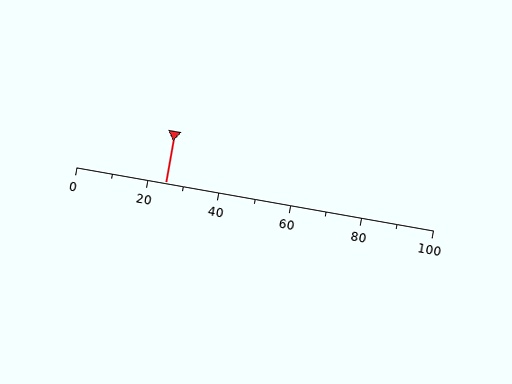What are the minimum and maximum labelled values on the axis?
The axis runs from 0 to 100.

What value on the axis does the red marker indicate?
The marker indicates approximately 25.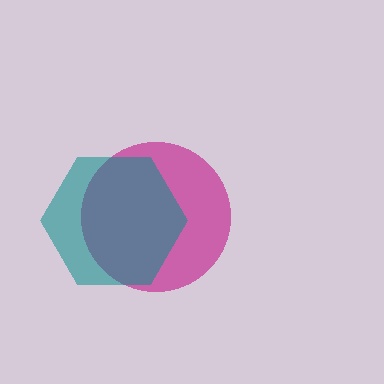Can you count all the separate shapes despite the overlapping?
Yes, there are 2 separate shapes.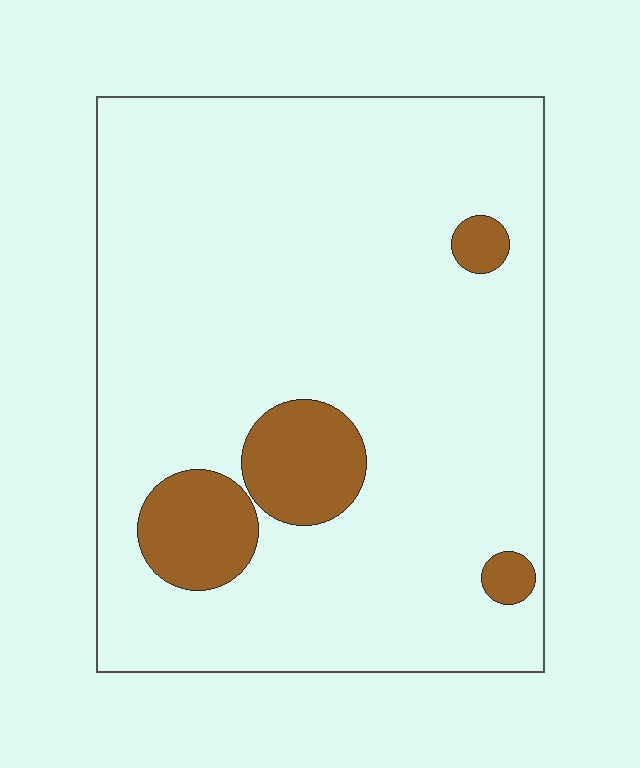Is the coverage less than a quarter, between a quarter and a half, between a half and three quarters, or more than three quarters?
Less than a quarter.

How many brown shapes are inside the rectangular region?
4.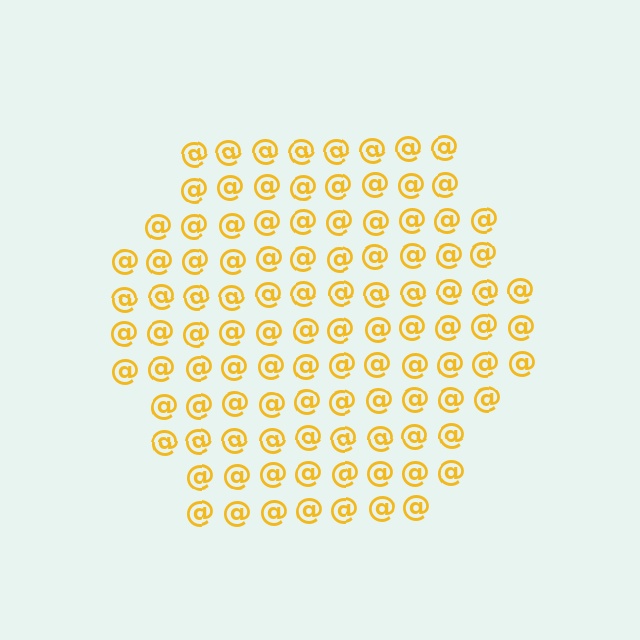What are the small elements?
The small elements are at signs.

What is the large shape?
The large shape is a hexagon.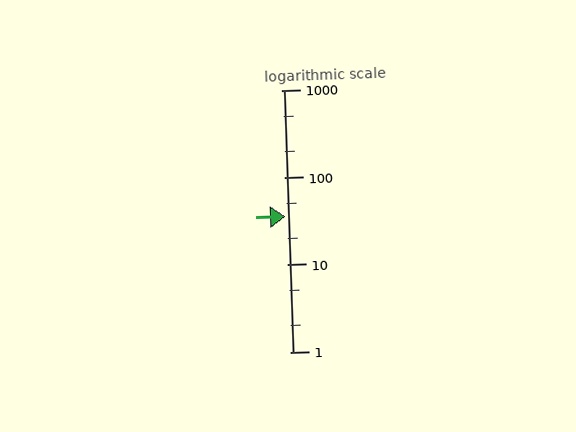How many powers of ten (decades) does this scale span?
The scale spans 3 decades, from 1 to 1000.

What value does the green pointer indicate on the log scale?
The pointer indicates approximately 36.